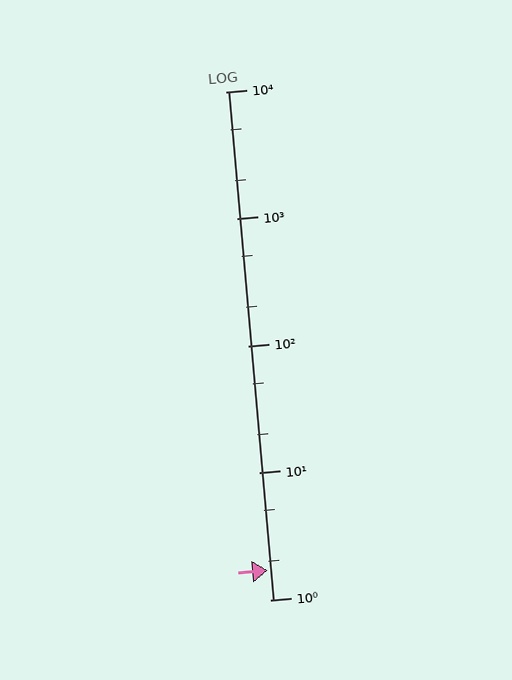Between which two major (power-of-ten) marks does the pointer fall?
The pointer is between 1 and 10.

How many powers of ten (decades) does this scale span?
The scale spans 4 decades, from 1 to 10000.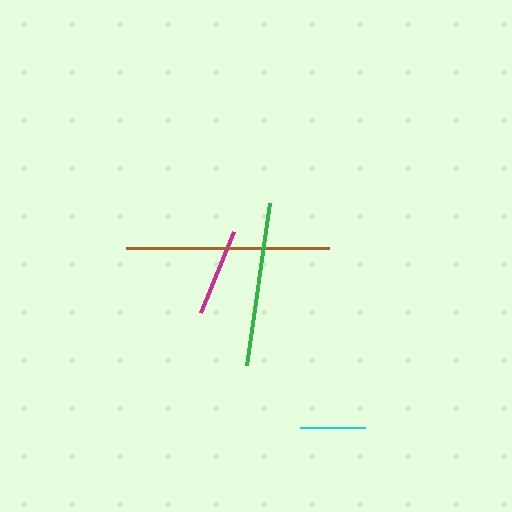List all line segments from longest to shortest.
From longest to shortest: brown, green, magenta, cyan.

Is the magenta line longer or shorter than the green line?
The green line is longer than the magenta line.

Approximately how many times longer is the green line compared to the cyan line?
The green line is approximately 2.5 times the length of the cyan line.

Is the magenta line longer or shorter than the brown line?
The brown line is longer than the magenta line.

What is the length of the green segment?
The green segment is approximately 164 pixels long.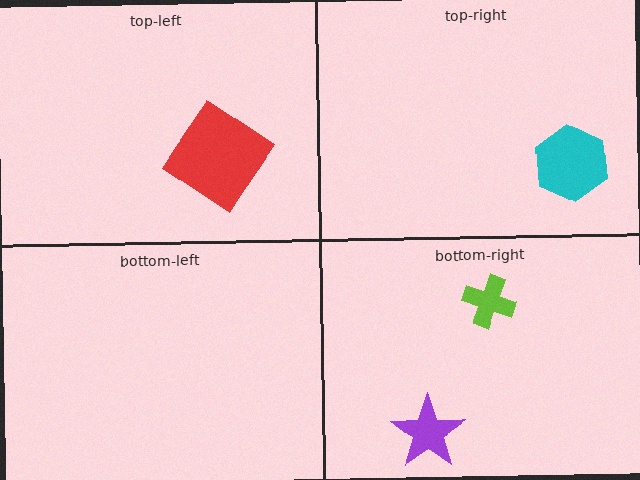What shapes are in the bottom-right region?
The purple star, the lime cross.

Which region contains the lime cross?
The bottom-right region.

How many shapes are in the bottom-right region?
2.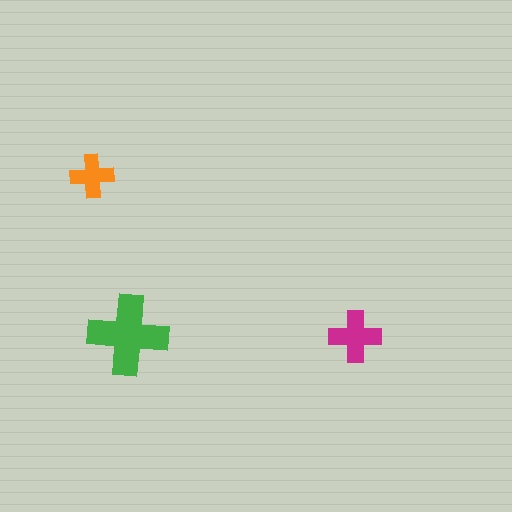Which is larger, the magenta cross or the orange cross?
The magenta one.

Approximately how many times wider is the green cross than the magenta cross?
About 1.5 times wider.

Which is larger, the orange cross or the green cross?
The green one.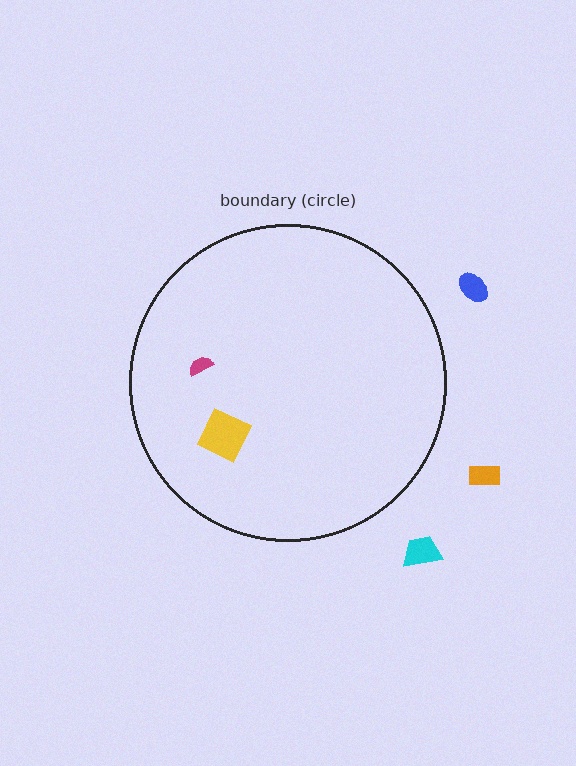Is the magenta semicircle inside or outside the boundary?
Inside.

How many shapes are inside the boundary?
2 inside, 3 outside.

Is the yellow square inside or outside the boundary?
Inside.